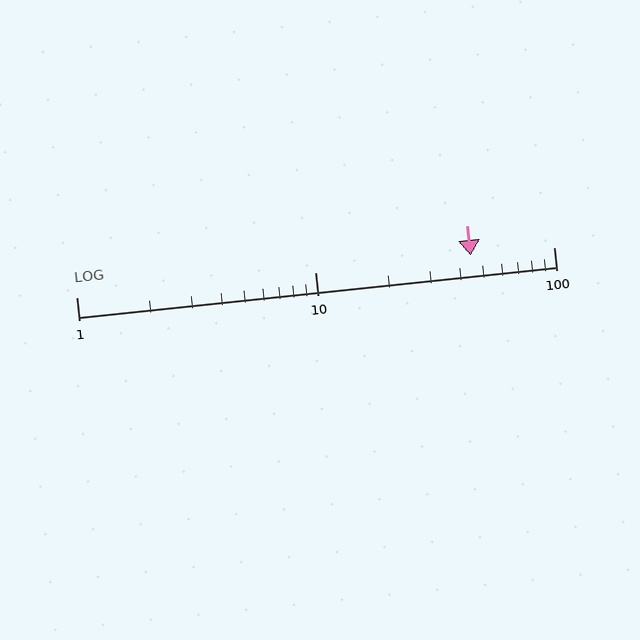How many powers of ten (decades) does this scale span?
The scale spans 2 decades, from 1 to 100.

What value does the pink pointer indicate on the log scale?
The pointer indicates approximately 45.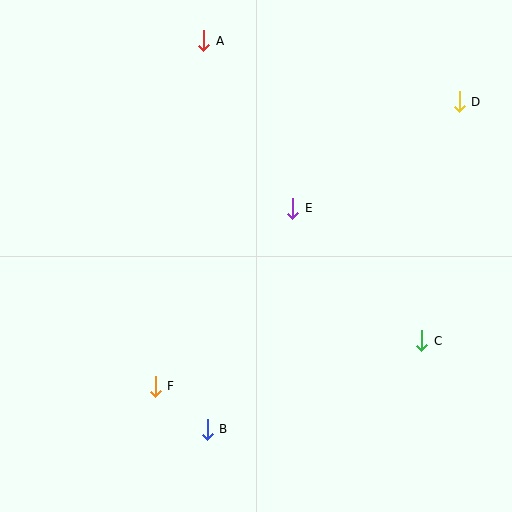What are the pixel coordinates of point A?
Point A is at (204, 41).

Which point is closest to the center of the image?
Point E at (293, 208) is closest to the center.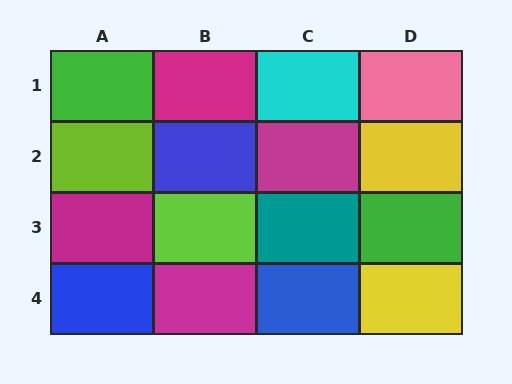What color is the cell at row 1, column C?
Cyan.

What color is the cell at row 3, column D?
Green.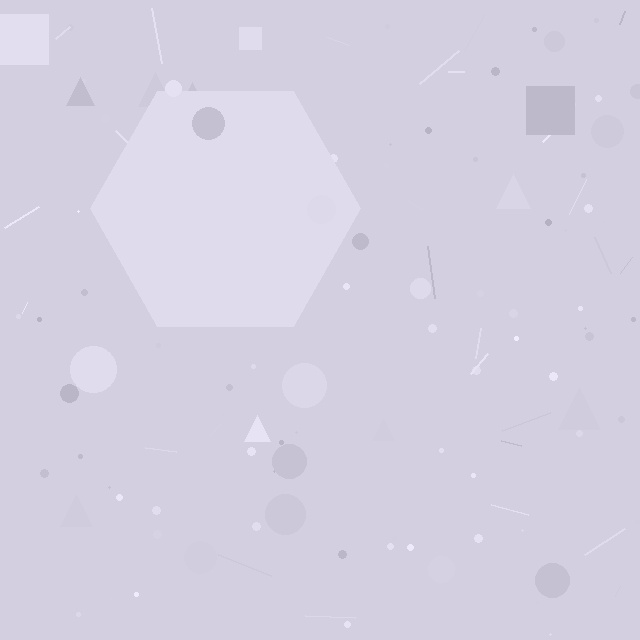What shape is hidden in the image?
A hexagon is hidden in the image.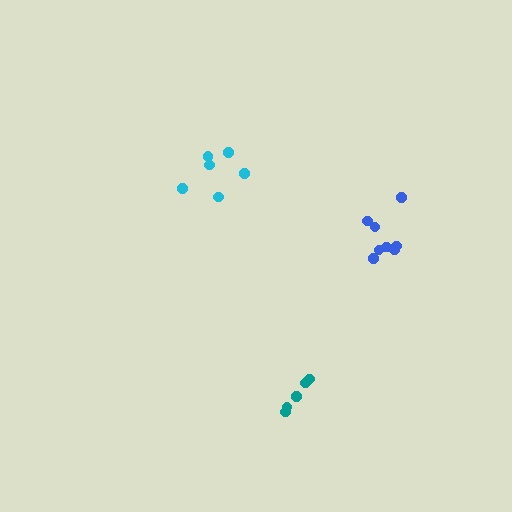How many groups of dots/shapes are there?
There are 3 groups.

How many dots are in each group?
Group 1: 5 dots, Group 2: 8 dots, Group 3: 6 dots (19 total).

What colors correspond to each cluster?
The clusters are colored: teal, blue, cyan.